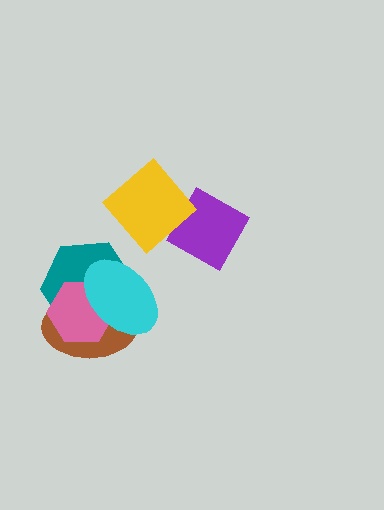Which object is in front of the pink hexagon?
The cyan ellipse is in front of the pink hexagon.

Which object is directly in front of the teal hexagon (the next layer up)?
The pink hexagon is directly in front of the teal hexagon.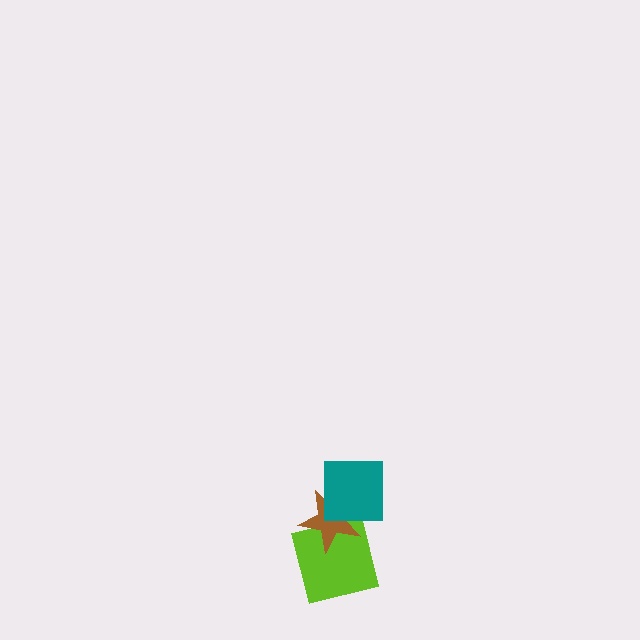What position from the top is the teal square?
The teal square is 1st from the top.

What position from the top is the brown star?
The brown star is 2nd from the top.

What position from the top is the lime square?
The lime square is 3rd from the top.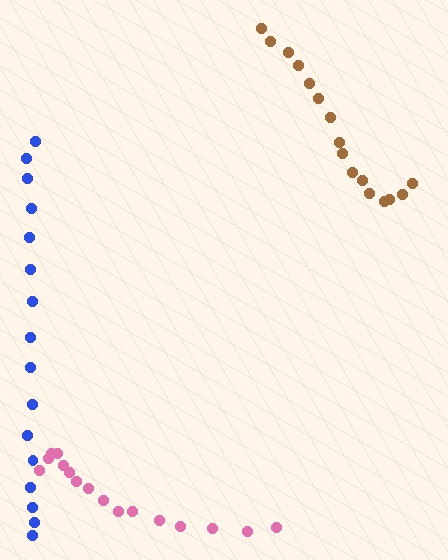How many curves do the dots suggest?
There are 3 distinct paths.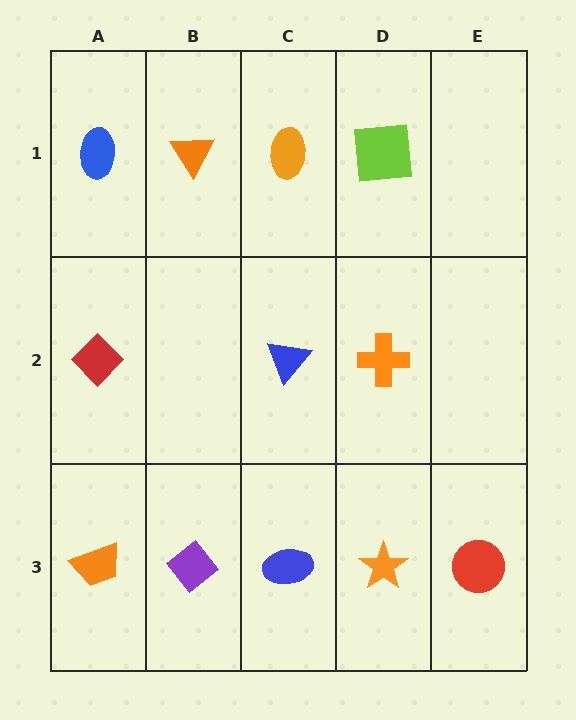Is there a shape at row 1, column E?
No, that cell is empty.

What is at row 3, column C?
A blue ellipse.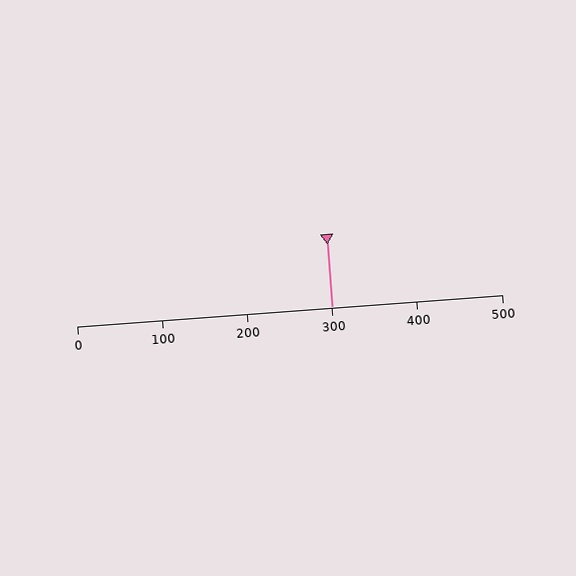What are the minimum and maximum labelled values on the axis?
The axis runs from 0 to 500.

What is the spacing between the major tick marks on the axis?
The major ticks are spaced 100 apart.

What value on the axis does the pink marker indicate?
The marker indicates approximately 300.